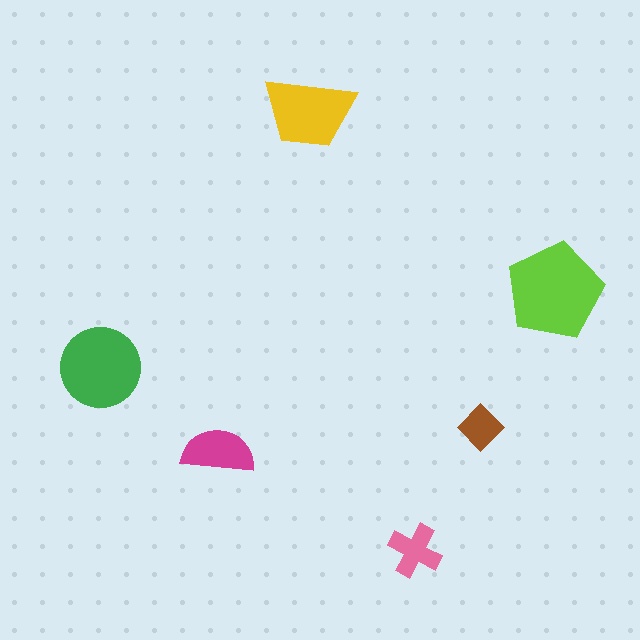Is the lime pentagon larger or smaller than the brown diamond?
Larger.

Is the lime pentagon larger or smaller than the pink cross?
Larger.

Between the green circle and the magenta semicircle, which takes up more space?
The green circle.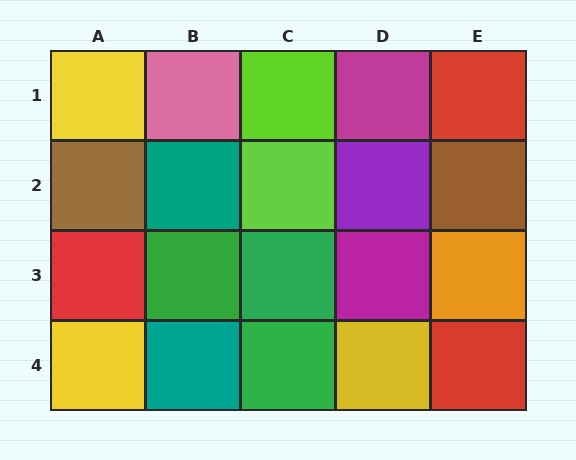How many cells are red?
3 cells are red.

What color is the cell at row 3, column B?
Green.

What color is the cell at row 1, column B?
Pink.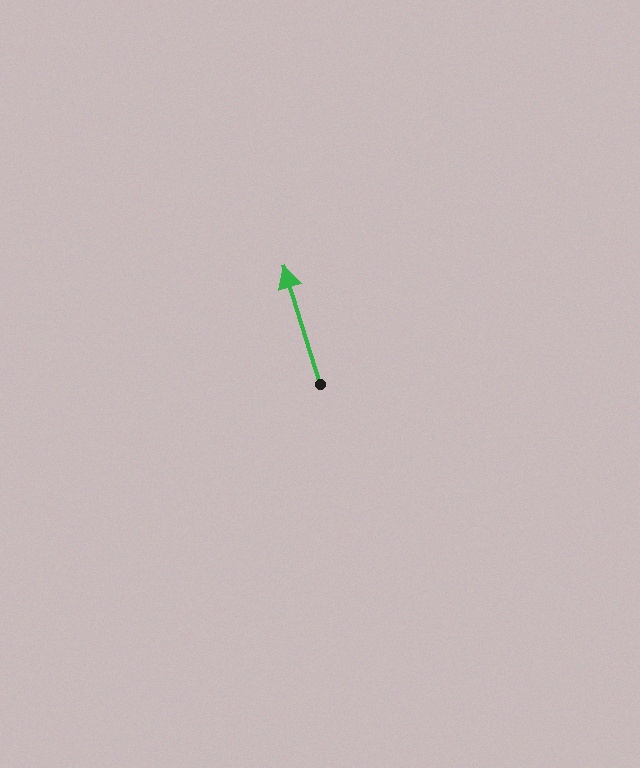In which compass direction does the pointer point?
North.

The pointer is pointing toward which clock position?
Roughly 11 o'clock.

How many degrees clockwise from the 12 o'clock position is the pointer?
Approximately 343 degrees.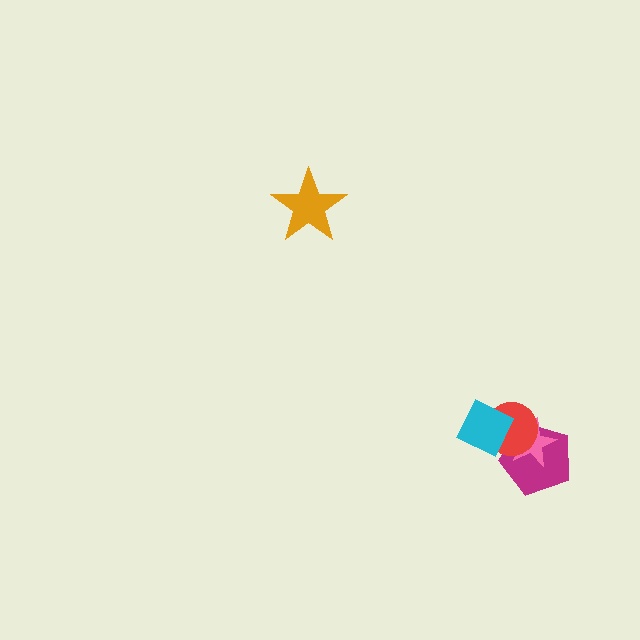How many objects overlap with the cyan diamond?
3 objects overlap with the cyan diamond.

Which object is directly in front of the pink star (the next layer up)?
The red circle is directly in front of the pink star.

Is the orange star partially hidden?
No, no other shape covers it.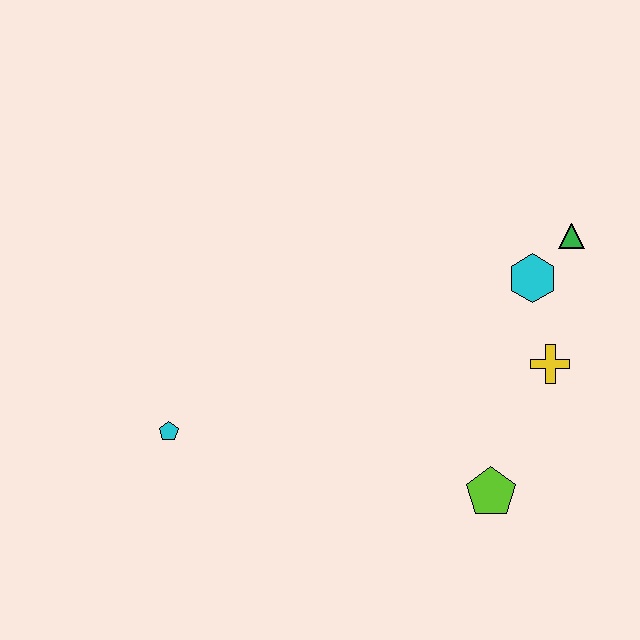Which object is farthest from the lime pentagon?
The cyan pentagon is farthest from the lime pentagon.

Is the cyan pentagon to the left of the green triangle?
Yes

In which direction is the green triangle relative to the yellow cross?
The green triangle is above the yellow cross.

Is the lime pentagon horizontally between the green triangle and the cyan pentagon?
Yes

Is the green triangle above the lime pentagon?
Yes